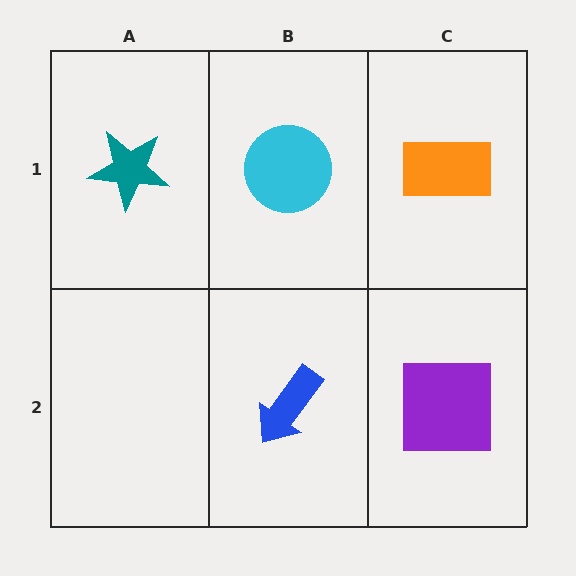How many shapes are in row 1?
3 shapes.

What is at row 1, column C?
An orange rectangle.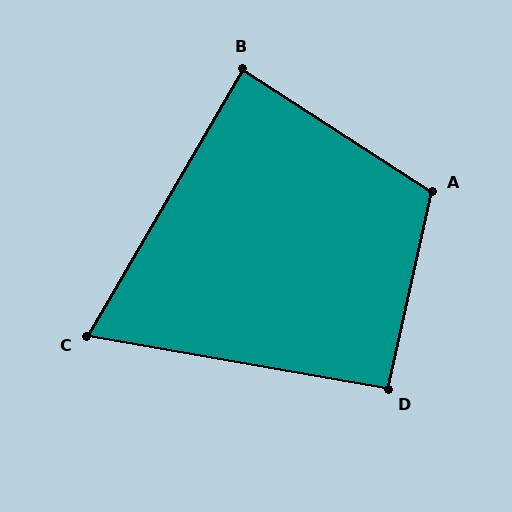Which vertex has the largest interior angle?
A, at approximately 110 degrees.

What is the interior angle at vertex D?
Approximately 93 degrees (approximately right).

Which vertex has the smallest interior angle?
C, at approximately 70 degrees.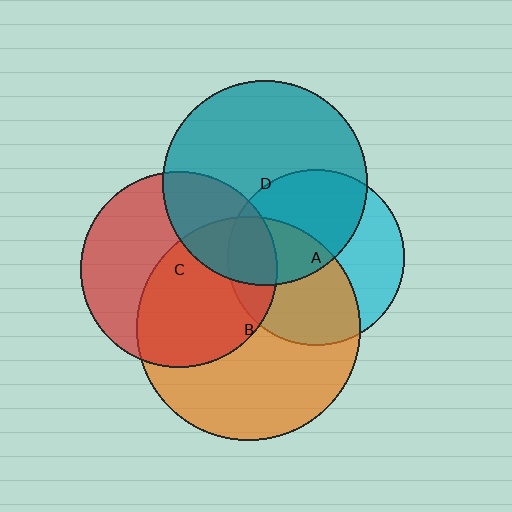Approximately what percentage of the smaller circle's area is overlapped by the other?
Approximately 20%.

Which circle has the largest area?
Circle B (orange).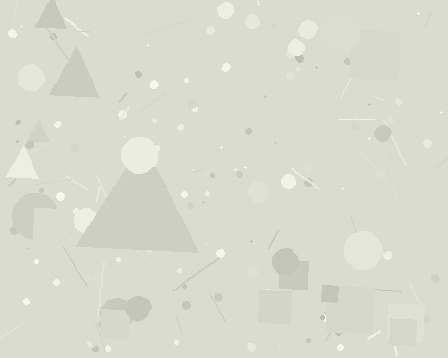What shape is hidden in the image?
A triangle is hidden in the image.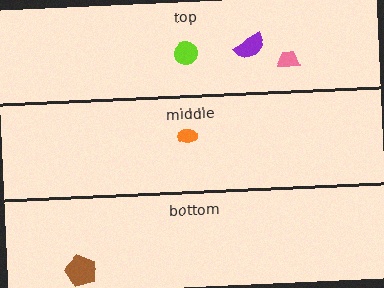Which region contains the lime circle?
The top region.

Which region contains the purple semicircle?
The top region.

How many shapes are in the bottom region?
1.